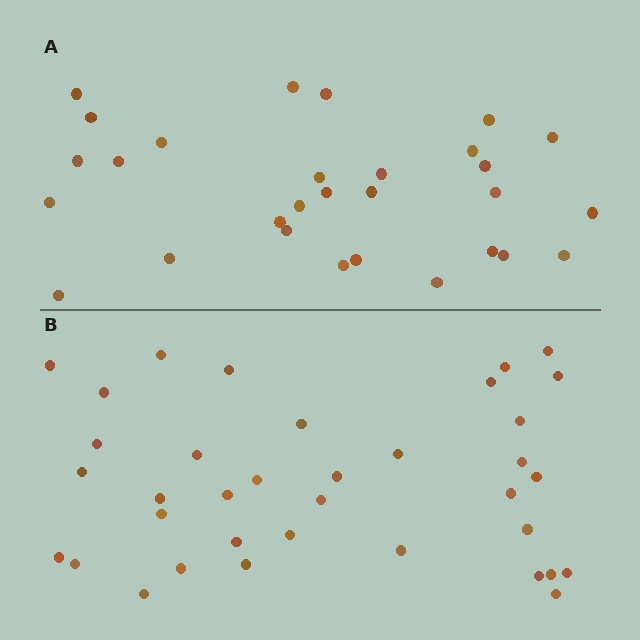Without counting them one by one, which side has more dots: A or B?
Region B (the bottom region) has more dots.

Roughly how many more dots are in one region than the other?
Region B has roughly 8 or so more dots than region A.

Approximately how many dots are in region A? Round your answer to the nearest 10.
About 30 dots. (The exact count is 29, which rounds to 30.)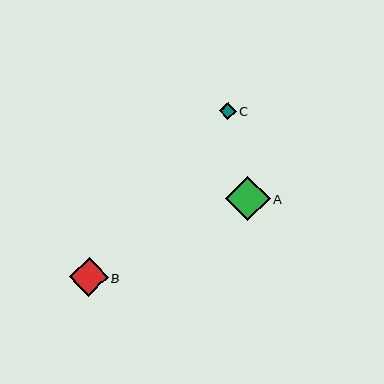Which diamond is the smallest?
Diamond C is the smallest with a size of approximately 17 pixels.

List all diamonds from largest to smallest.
From largest to smallest: A, B, C.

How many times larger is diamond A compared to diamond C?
Diamond A is approximately 2.7 times the size of diamond C.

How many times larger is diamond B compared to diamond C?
Diamond B is approximately 2.3 times the size of diamond C.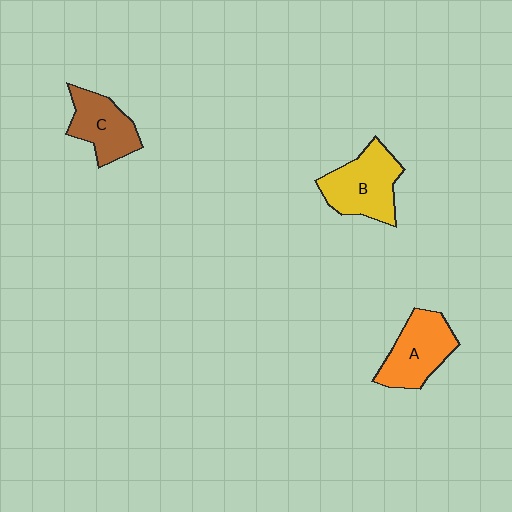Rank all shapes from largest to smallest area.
From largest to smallest: B (yellow), A (orange), C (brown).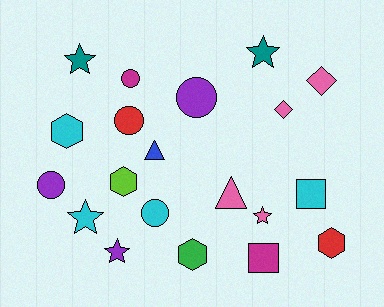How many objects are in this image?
There are 20 objects.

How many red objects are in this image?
There are 2 red objects.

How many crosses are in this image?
There are no crosses.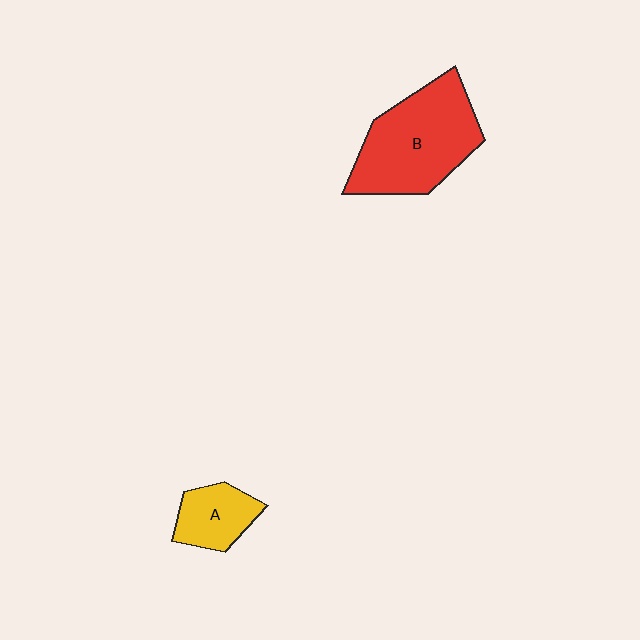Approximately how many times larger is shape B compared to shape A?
Approximately 2.4 times.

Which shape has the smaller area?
Shape A (yellow).